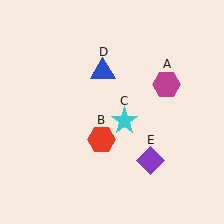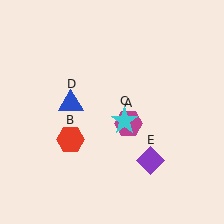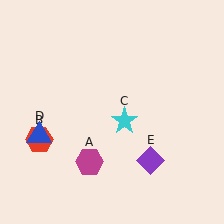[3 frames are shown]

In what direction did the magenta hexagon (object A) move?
The magenta hexagon (object A) moved down and to the left.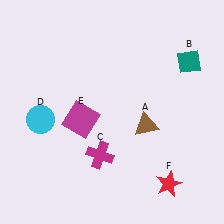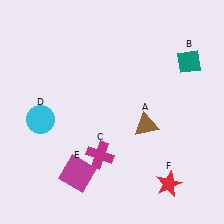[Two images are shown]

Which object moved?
The magenta square (E) moved down.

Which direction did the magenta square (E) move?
The magenta square (E) moved down.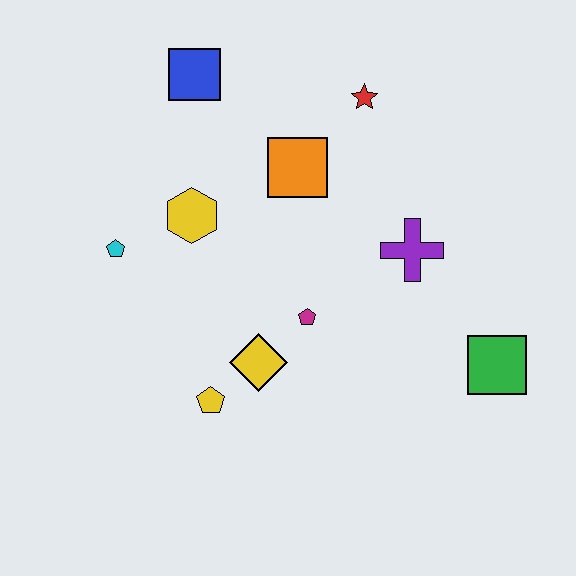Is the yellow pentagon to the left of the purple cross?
Yes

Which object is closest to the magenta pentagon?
The yellow diamond is closest to the magenta pentagon.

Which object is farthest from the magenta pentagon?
The blue square is farthest from the magenta pentagon.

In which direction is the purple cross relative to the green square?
The purple cross is above the green square.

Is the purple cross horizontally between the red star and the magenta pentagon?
No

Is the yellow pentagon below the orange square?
Yes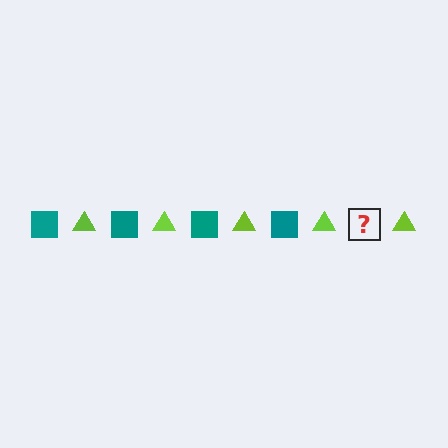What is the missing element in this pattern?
The missing element is a teal square.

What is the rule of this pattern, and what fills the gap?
The rule is that the pattern alternates between teal square and lime triangle. The gap should be filled with a teal square.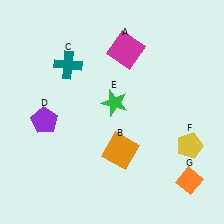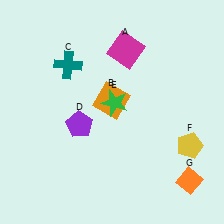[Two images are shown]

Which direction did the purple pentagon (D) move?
The purple pentagon (D) moved right.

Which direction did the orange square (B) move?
The orange square (B) moved up.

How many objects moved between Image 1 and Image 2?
2 objects moved between the two images.